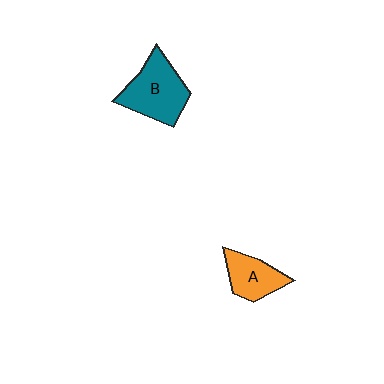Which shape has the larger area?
Shape B (teal).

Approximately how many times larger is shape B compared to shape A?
Approximately 1.6 times.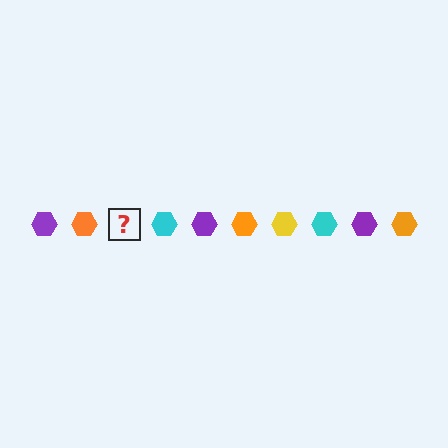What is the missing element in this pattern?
The missing element is a yellow hexagon.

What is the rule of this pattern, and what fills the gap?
The rule is that the pattern cycles through purple, orange, yellow, cyan hexagons. The gap should be filled with a yellow hexagon.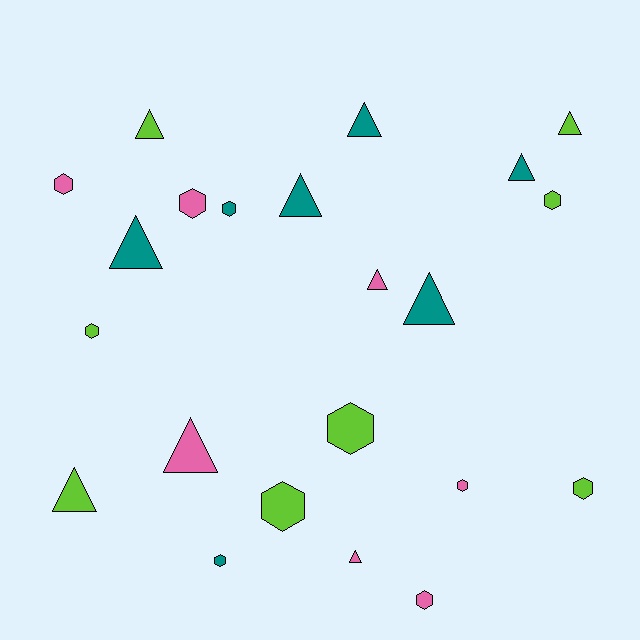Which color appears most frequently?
Lime, with 8 objects.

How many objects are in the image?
There are 22 objects.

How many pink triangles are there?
There are 3 pink triangles.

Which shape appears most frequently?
Hexagon, with 11 objects.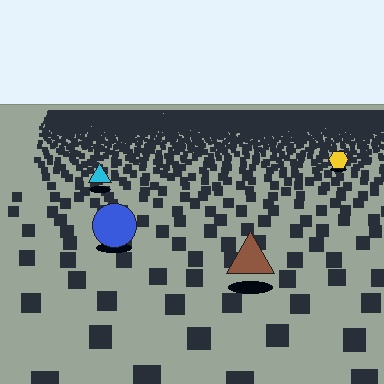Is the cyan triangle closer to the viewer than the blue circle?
No. The blue circle is closer — you can tell from the texture gradient: the ground texture is coarser near it.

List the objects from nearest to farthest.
From nearest to farthest: the brown triangle, the blue circle, the cyan triangle, the yellow hexagon.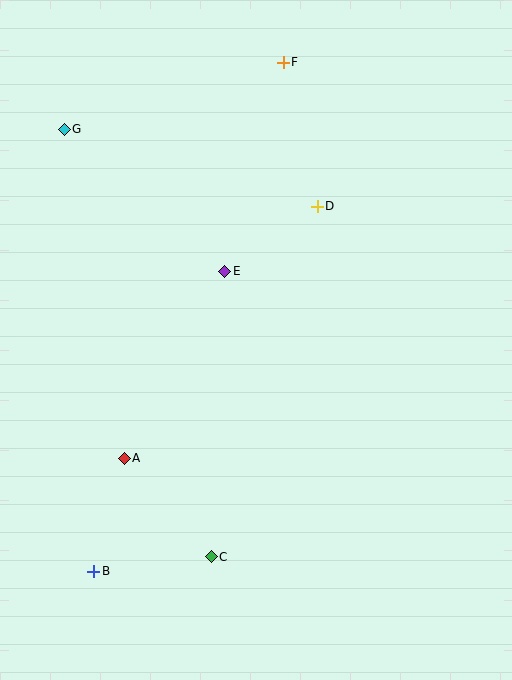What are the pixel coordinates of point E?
Point E is at (225, 271).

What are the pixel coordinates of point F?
Point F is at (283, 62).